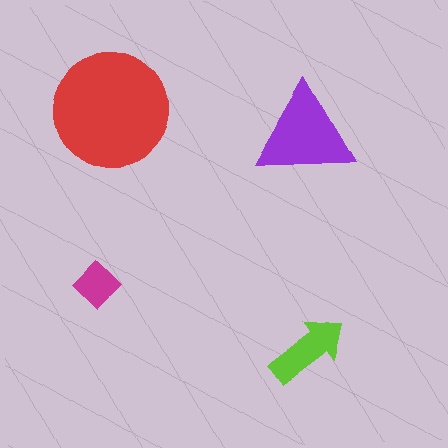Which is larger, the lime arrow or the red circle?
The red circle.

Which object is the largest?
The red circle.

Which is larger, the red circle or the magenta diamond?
The red circle.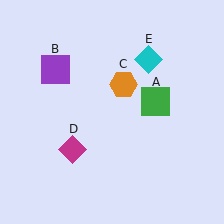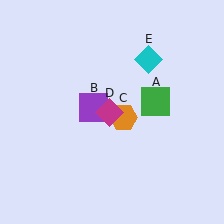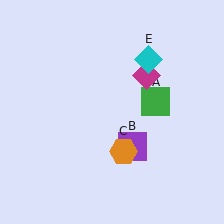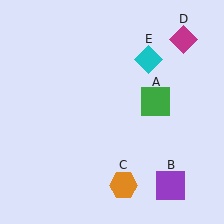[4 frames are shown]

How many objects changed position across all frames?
3 objects changed position: purple square (object B), orange hexagon (object C), magenta diamond (object D).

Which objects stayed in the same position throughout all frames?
Green square (object A) and cyan diamond (object E) remained stationary.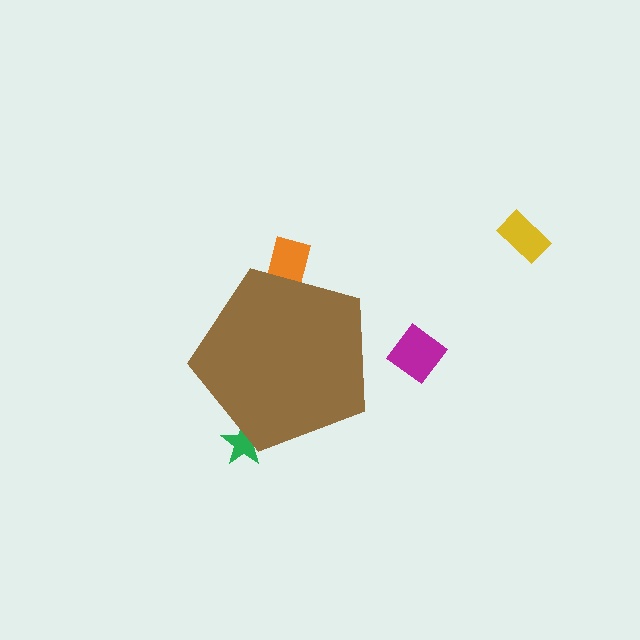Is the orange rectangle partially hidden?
Yes, the orange rectangle is partially hidden behind the brown pentagon.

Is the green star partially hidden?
Yes, the green star is partially hidden behind the brown pentagon.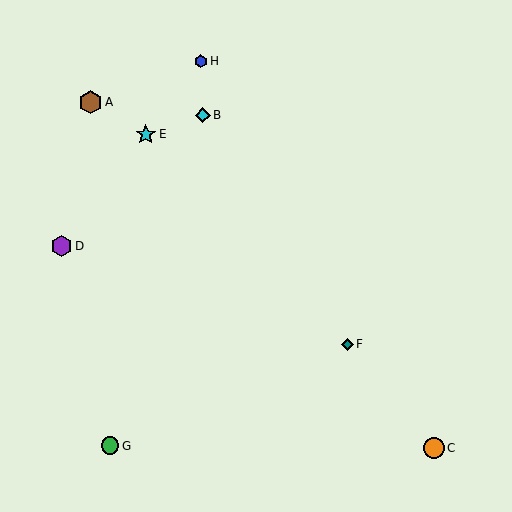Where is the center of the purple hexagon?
The center of the purple hexagon is at (61, 246).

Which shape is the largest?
The brown hexagon (labeled A) is the largest.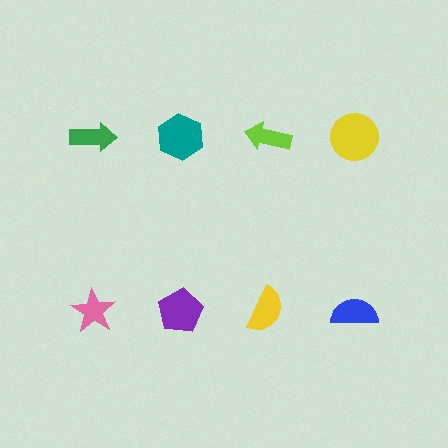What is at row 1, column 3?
A lime arrow.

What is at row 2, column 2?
A purple pentagon.